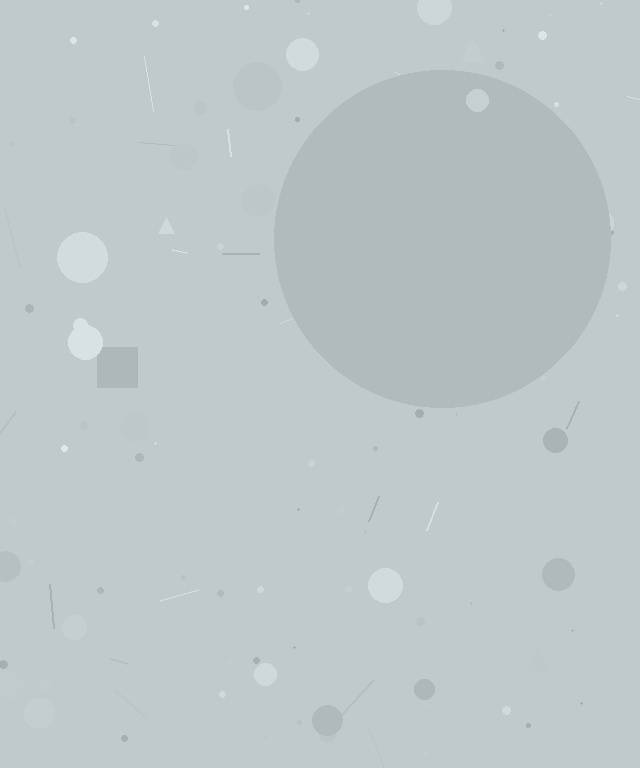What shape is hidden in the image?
A circle is hidden in the image.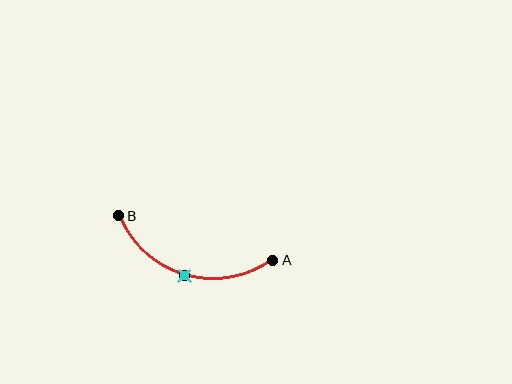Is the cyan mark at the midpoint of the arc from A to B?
Yes. The cyan mark lies on the arc at equal arc-length from both A and B — it is the arc midpoint.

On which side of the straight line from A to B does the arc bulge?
The arc bulges below the straight line connecting A and B.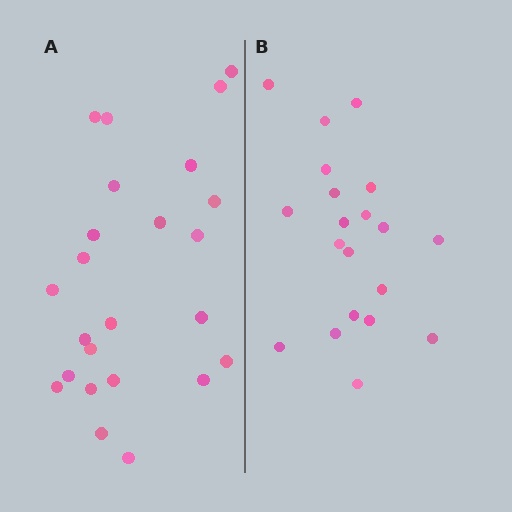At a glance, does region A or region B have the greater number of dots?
Region A (the left region) has more dots.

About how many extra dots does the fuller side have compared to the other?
Region A has about 4 more dots than region B.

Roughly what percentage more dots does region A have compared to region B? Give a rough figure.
About 20% more.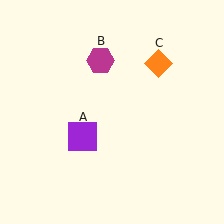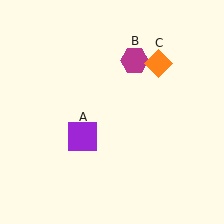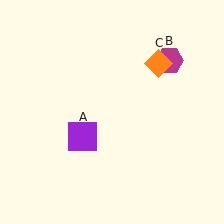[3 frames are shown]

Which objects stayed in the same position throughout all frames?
Purple square (object A) and orange diamond (object C) remained stationary.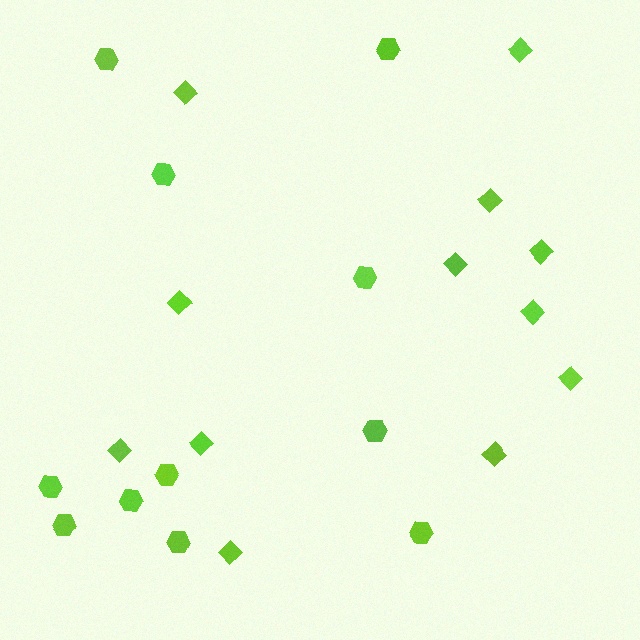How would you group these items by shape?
There are 2 groups: one group of hexagons (11) and one group of diamonds (12).